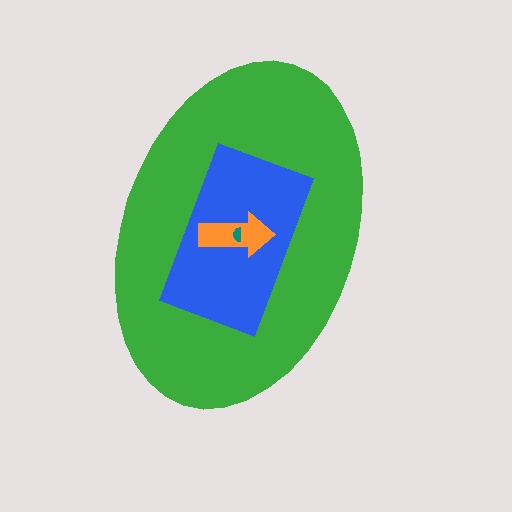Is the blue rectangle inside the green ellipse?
Yes.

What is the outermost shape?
The green ellipse.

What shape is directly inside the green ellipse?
The blue rectangle.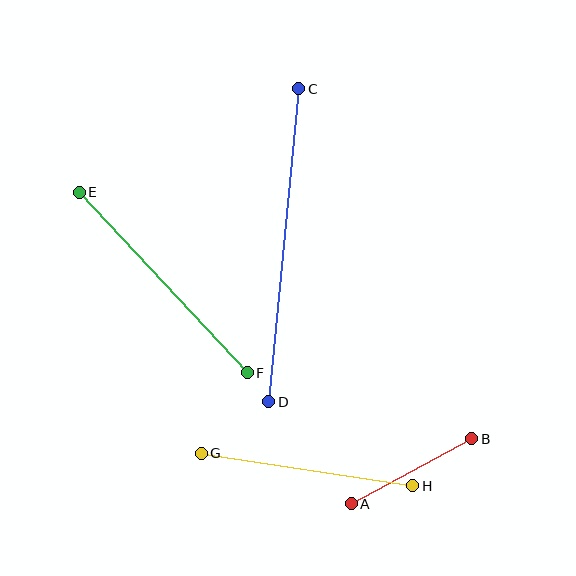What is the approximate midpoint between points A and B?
The midpoint is at approximately (411, 471) pixels.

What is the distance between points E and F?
The distance is approximately 247 pixels.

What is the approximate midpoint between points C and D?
The midpoint is at approximately (284, 245) pixels.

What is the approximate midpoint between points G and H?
The midpoint is at approximately (307, 470) pixels.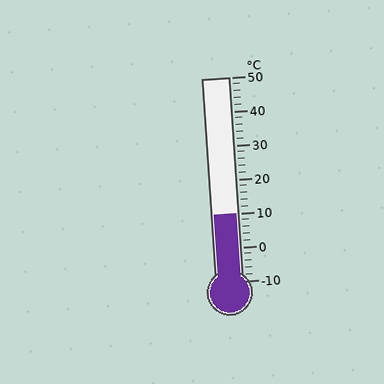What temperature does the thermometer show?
The thermometer shows approximately 10°C.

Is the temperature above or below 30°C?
The temperature is below 30°C.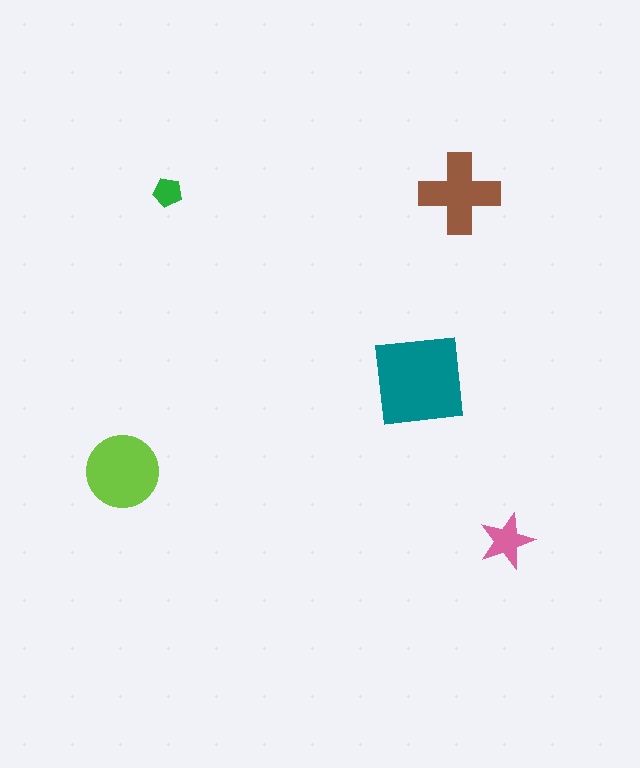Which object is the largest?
The teal square.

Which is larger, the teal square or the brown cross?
The teal square.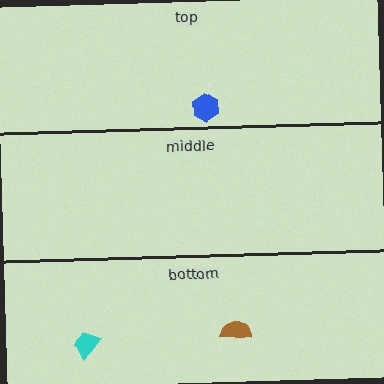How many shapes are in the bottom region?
2.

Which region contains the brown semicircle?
The bottom region.